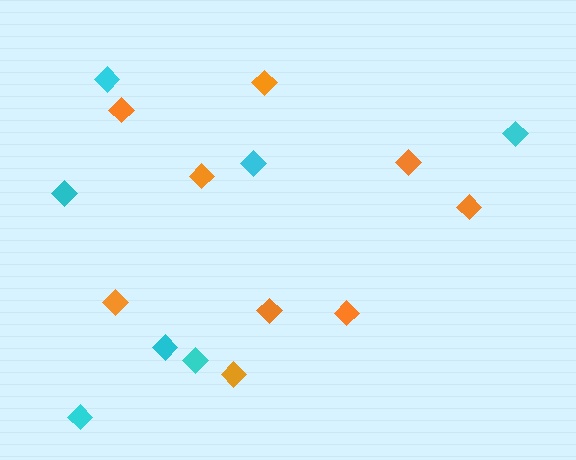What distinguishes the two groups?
There are 2 groups: one group of orange diamonds (9) and one group of cyan diamonds (7).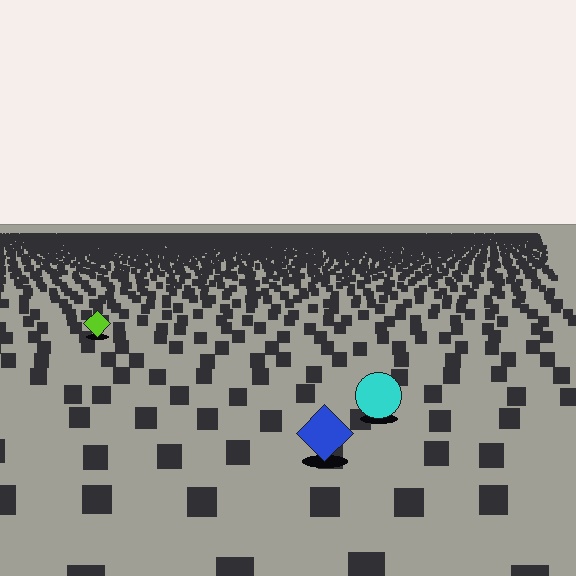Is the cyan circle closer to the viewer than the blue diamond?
No. The blue diamond is closer — you can tell from the texture gradient: the ground texture is coarser near it.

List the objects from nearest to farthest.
From nearest to farthest: the blue diamond, the cyan circle, the lime diamond.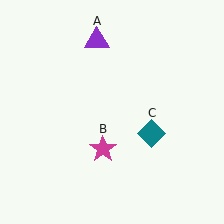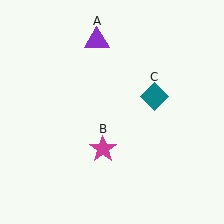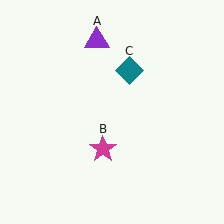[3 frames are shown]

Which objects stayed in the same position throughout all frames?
Purple triangle (object A) and magenta star (object B) remained stationary.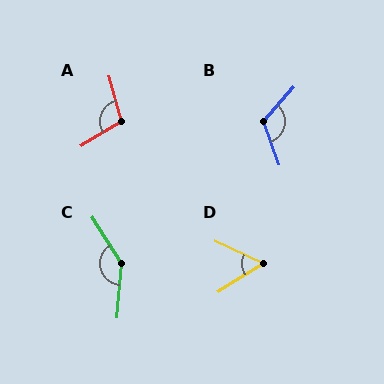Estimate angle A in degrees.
Approximately 106 degrees.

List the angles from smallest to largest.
D (57°), A (106°), B (119°), C (142°).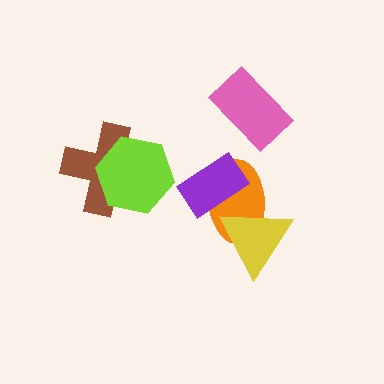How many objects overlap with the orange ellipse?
2 objects overlap with the orange ellipse.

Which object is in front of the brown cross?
The lime hexagon is in front of the brown cross.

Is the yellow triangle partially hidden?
No, no other shape covers it.